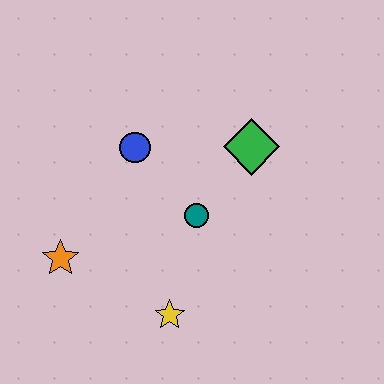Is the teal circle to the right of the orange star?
Yes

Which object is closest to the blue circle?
The teal circle is closest to the blue circle.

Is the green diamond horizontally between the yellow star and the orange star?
No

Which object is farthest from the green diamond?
The orange star is farthest from the green diamond.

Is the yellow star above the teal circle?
No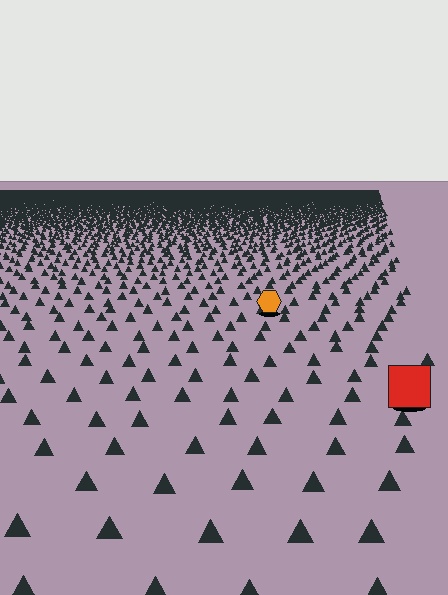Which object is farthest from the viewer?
The orange hexagon is farthest from the viewer. It appears smaller and the ground texture around it is denser.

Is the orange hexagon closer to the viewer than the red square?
No. The red square is closer — you can tell from the texture gradient: the ground texture is coarser near it.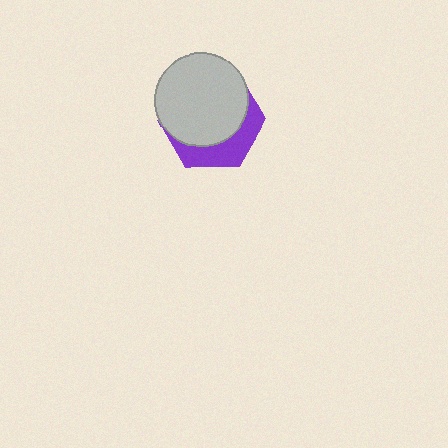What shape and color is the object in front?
The object in front is a light gray circle.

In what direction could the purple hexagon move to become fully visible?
The purple hexagon could move down. That would shift it out from behind the light gray circle entirely.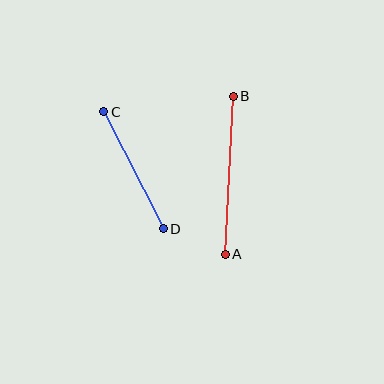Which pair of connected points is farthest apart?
Points A and B are farthest apart.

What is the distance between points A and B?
The distance is approximately 158 pixels.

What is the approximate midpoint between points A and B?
The midpoint is at approximately (229, 175) pixels.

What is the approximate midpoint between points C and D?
The midpoint is at approximately (134, 170) pixels.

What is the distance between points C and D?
The distance is approximately 131 pixels.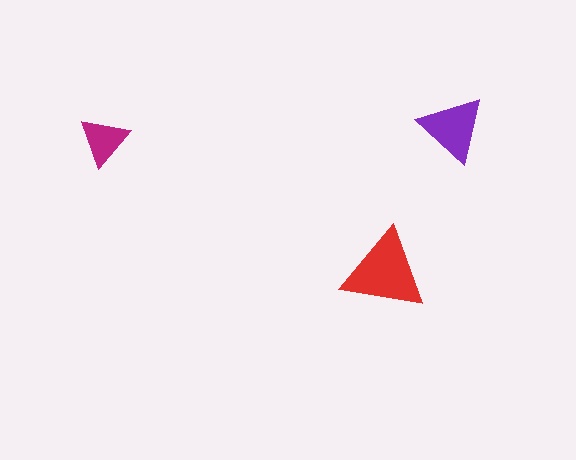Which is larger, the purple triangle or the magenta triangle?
The purple one.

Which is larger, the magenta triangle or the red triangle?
The red one.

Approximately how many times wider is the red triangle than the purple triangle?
About 1.5 times wider.